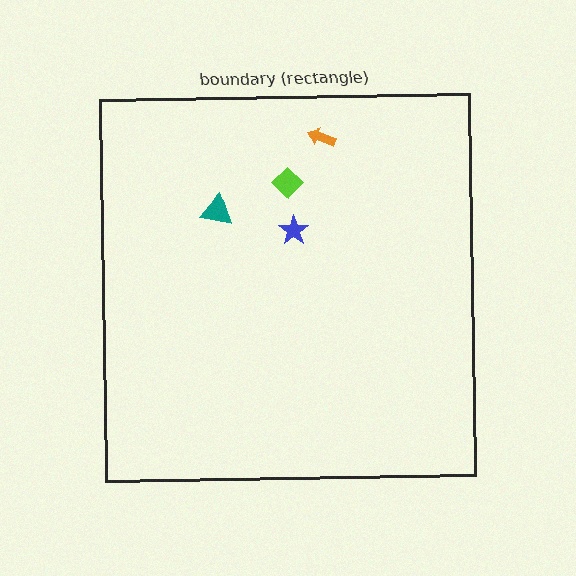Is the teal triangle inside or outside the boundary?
Inside.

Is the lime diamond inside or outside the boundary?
Inside.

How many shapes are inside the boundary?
4 inside, 0 outside.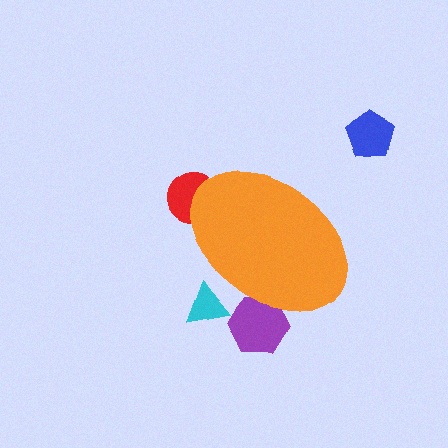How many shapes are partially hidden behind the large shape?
3 shapes are partially hidden.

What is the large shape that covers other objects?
An orange ellipse.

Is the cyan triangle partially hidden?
Yes, the cyan triangle is partially hidden behind the orange ellipse.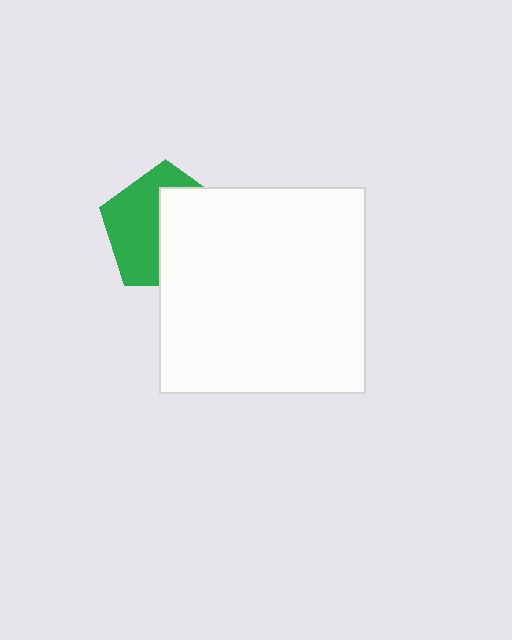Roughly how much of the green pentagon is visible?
About half of it is visible (roughly 49%).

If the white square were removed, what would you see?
You would see the complete green pentagon.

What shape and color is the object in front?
The object in front is a white square.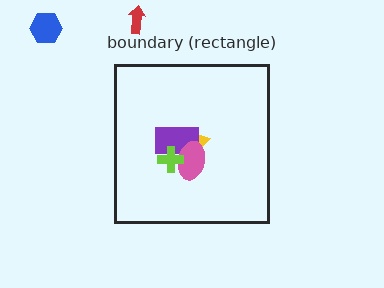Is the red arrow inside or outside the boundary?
Outside.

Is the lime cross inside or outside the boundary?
Inside.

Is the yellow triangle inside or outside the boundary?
Inside.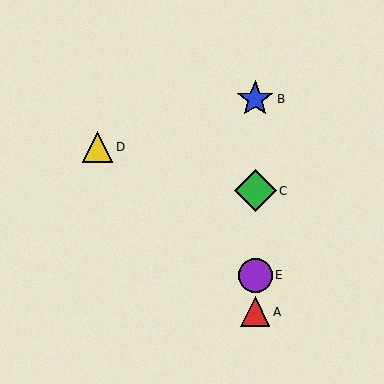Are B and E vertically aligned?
Yes, both are at x≈255.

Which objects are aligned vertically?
Objects A, B, C, E are aligned vertically.